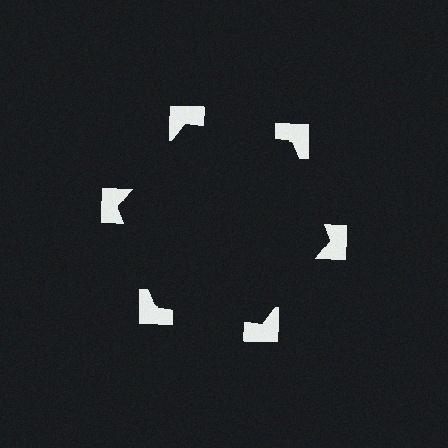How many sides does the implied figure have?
6 sides.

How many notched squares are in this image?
There are 6 — one at each vertex of the illusory hexagon.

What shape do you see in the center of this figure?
An illusory hexagon — its edges are inferred from the aligned wedge cuts in the notched squares, not physically drawn.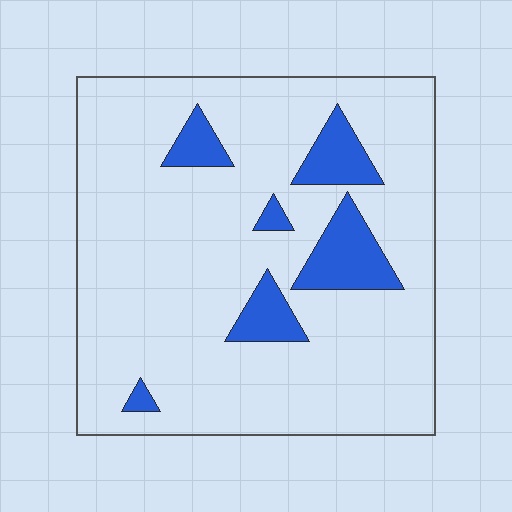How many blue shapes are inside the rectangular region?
6.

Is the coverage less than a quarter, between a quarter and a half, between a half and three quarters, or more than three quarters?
Less than a quarter.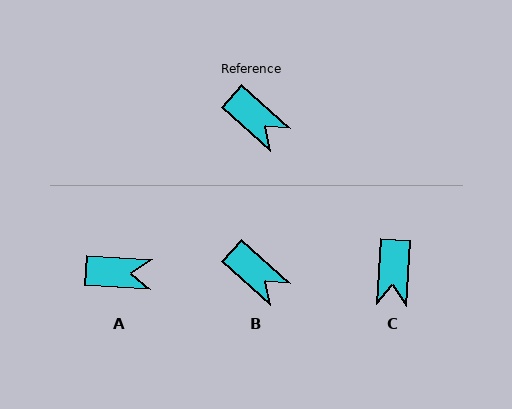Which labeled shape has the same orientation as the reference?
B.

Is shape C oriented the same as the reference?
No, it is off by about 52 degrees.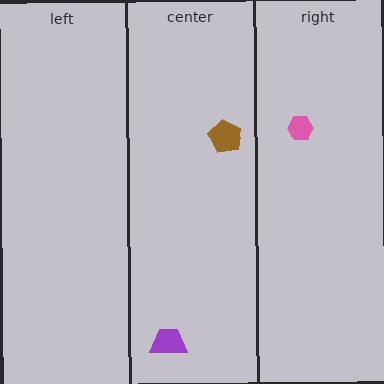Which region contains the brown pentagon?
The center region.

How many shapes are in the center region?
2.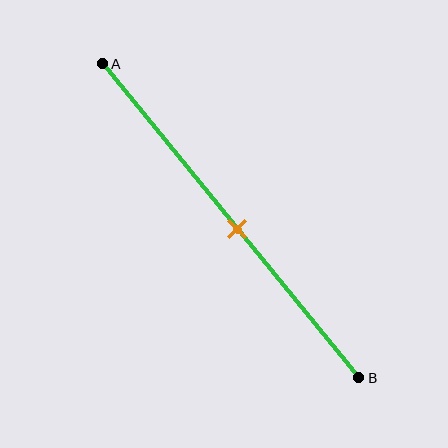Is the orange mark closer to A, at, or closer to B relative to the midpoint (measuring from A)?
The orange mark is approximately at the midpoint of segment AB.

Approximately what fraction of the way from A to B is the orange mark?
The orange mark is approximately 55% of the way from A to B.